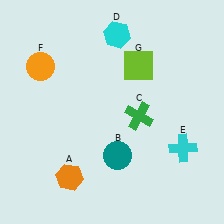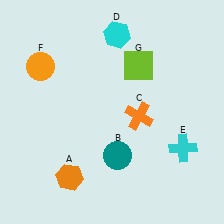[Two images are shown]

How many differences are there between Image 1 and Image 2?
There is 1 difference between the two images.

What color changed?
The cross (C) changed from green in Image 1 to orange in Image 2.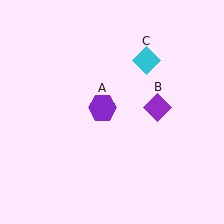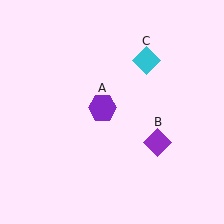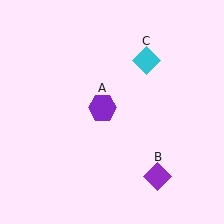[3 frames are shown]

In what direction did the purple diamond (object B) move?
The purple diamond (object B) moved down.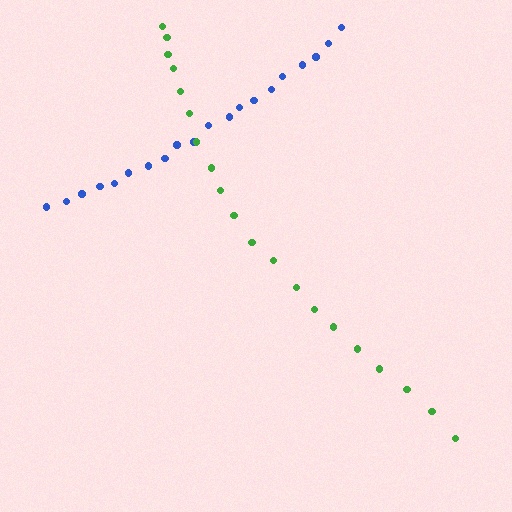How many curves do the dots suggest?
There are 2 distinct paths.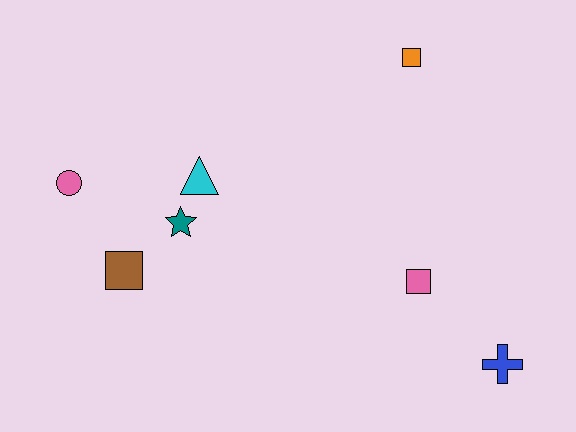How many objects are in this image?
There are 7 objects.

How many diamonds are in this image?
There are no diamonds.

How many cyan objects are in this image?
There is 1 cyan object.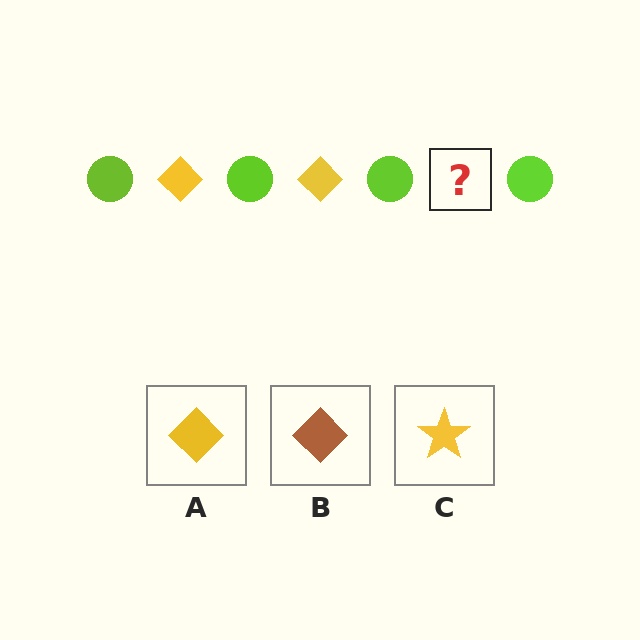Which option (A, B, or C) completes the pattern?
A.